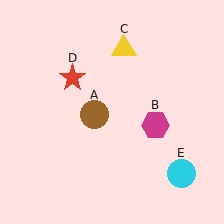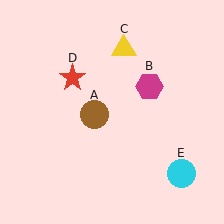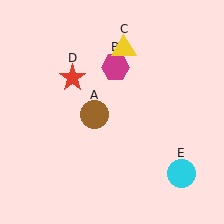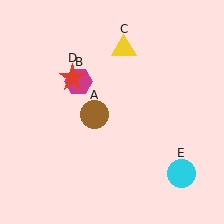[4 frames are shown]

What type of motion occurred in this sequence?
The magenta hexagon (object B) rotated counterclockwise around the center of the scene.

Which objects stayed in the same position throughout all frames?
Brown circle (object A) and yellow triangle (object C) and red star (object D) and cyan circle (object E) remained stationary.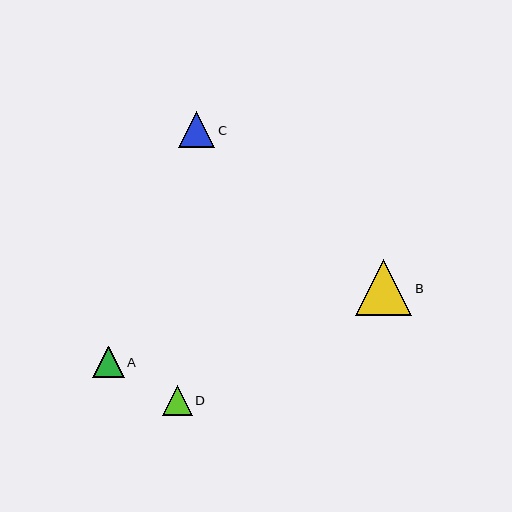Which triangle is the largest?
Triangle B is the largest with a size of approximately 56 pixels.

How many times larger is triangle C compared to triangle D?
Triangle C is approximately 1.2 times the size of triangle D.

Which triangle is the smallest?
Triangle D is the smallest with a size of approximately 30 pixels.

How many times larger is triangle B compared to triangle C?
Triangle B is approximately 1.5 times the size of triangle C.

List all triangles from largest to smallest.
From largest to smallest: B, C, A, D.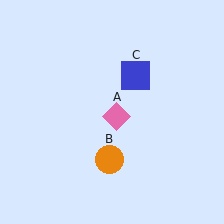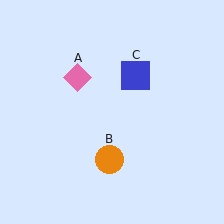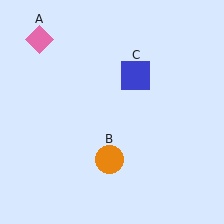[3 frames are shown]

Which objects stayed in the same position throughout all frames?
Orange circle (object B) and blue square (object C) remained stationary.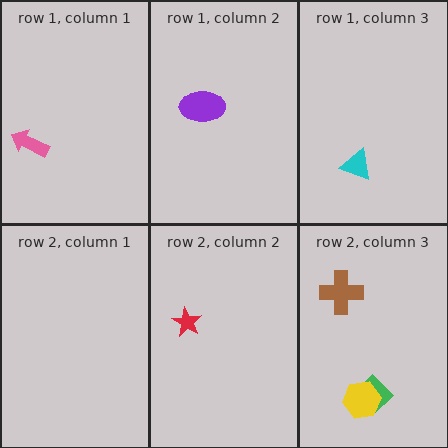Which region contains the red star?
The row 2, column 2 region.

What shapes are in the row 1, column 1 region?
The pink arrow.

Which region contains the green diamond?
The row 2, column 3 region.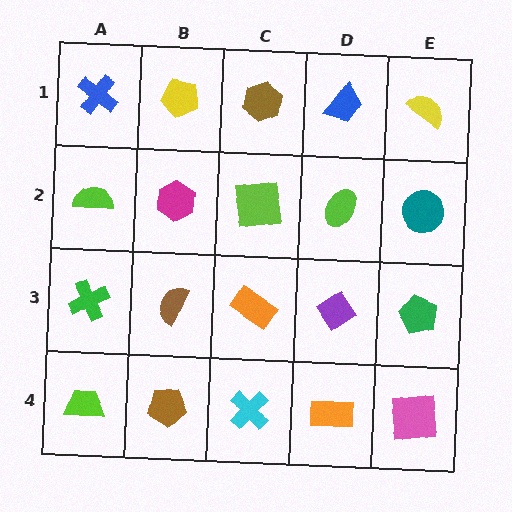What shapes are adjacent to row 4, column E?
A green pentagon (row 3, column E), an orange rectangle (row 4, column D).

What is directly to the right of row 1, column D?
A yellow semicircle.